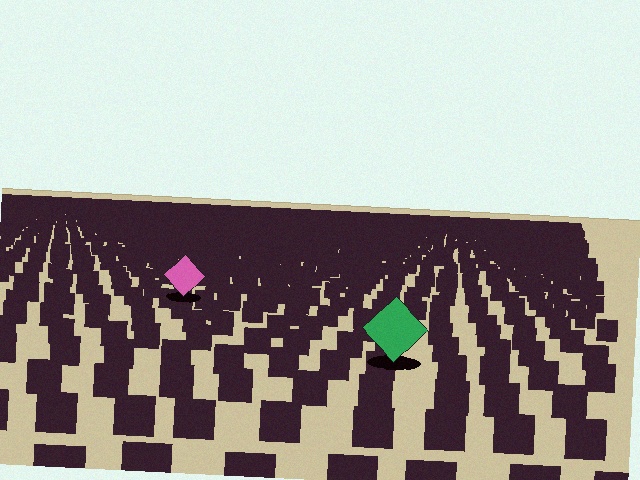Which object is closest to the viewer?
The green diamond is closest. The texture marks near it are larger and more spread out.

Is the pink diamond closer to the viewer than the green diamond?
No. The green diamond is closer — you can tell from the texture gradient: the ground texture is coarser near it.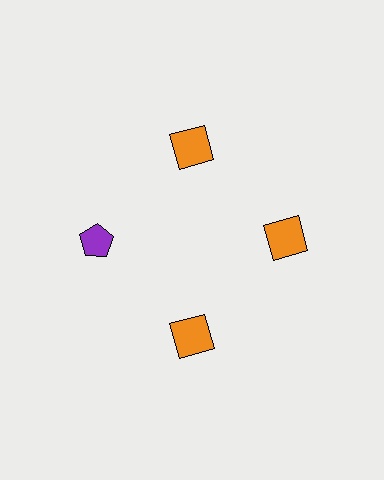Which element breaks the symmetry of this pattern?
The purple pentagon at roughly the 9 o'clock position breaks the symmetry. All other shapes are orange squares.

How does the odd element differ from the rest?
It differs in both color (purple instead of orange) and shape (pentagon instead of square).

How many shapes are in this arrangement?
There are 4 shapes arranged in a ring pattern.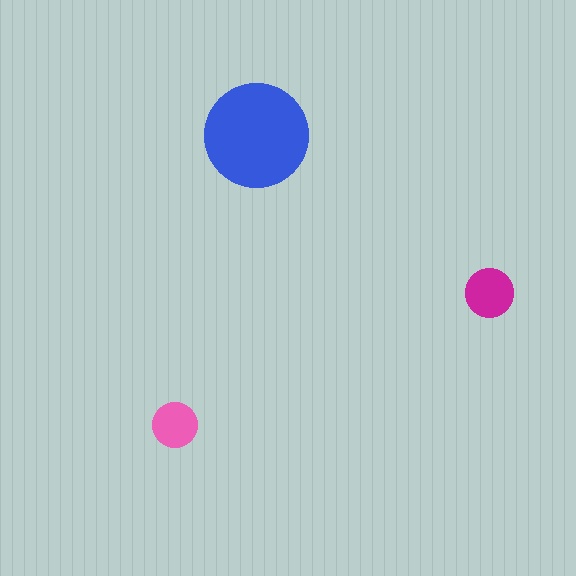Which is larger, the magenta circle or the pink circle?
The magenta one.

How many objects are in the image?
There are 3 objects in the image.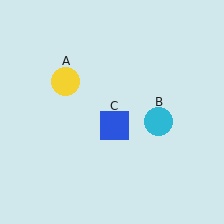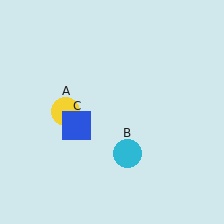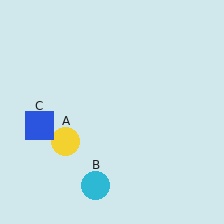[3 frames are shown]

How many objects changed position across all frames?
3 objects changed position: yellow circle (object A), cyan circle (object B), blue square (object C).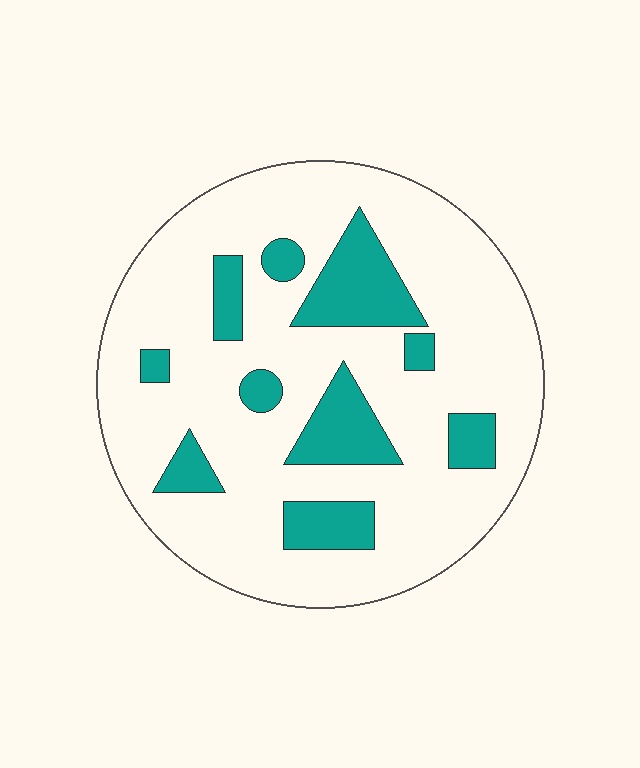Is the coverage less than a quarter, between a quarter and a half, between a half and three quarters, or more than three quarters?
Less than a quarter.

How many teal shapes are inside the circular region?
10.